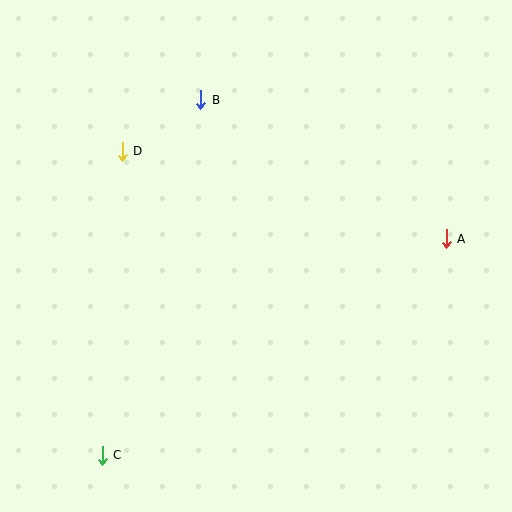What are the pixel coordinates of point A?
Point A is at (446, 239).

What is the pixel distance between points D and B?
The distance between D and B is 94 pixels.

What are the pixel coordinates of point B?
Point B is at (201, 100).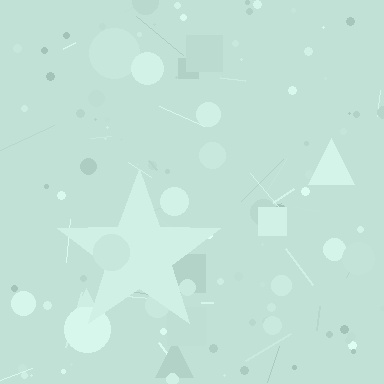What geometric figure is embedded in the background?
A star is embedded in the background.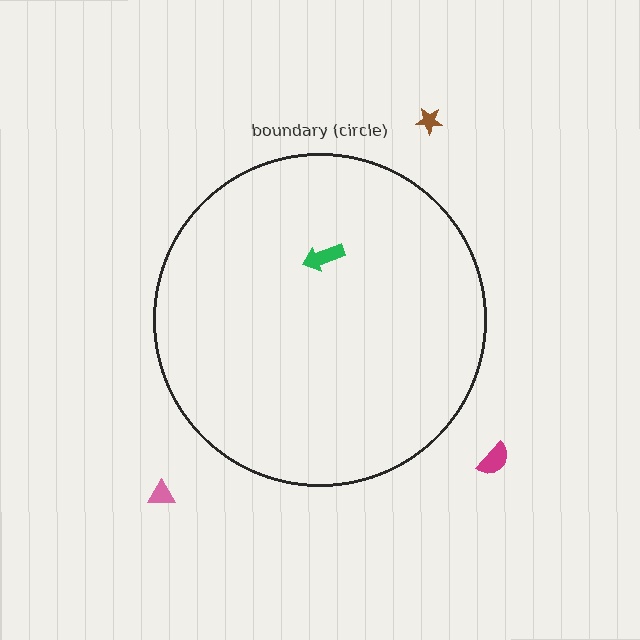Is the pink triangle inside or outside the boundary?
Outside.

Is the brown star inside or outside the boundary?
Outside.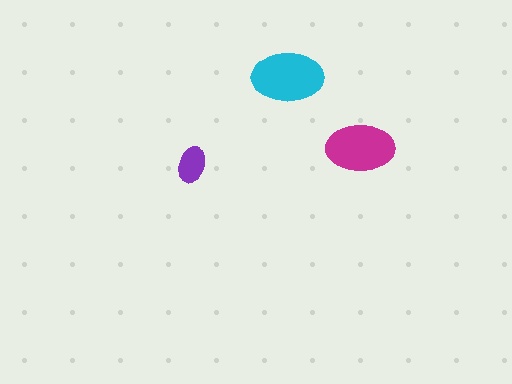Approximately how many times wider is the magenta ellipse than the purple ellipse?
About 2 times wider.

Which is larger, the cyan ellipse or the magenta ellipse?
The cyan one.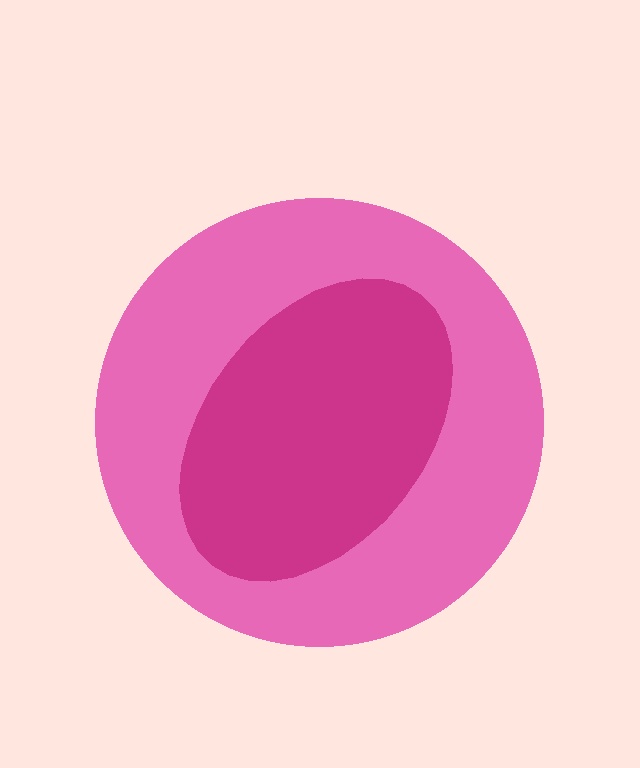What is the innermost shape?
The magenta ellipse.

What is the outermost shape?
The pink circle.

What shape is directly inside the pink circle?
The magenta ellipse.